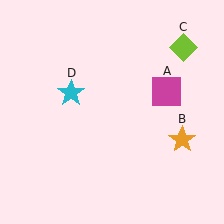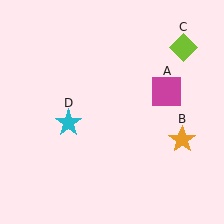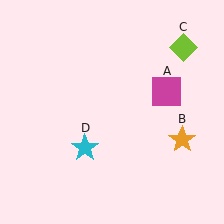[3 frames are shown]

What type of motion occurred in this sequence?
The cyan star (object D) rotated counterclockwise around the center of the scene.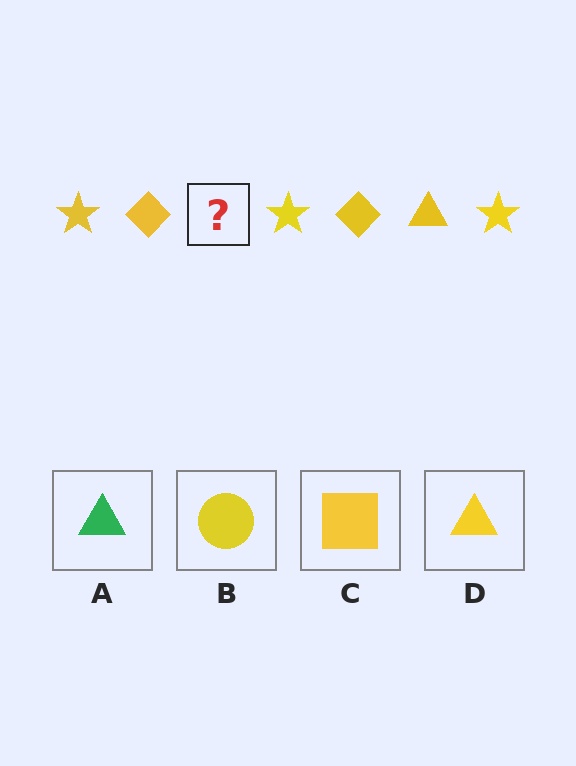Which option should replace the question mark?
Option D.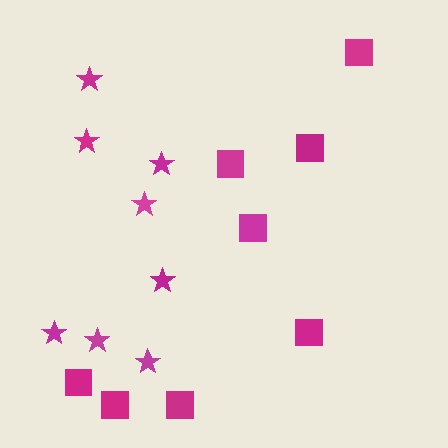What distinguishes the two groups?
There are 2 groups: one group of stars (8) and one group of squares (8).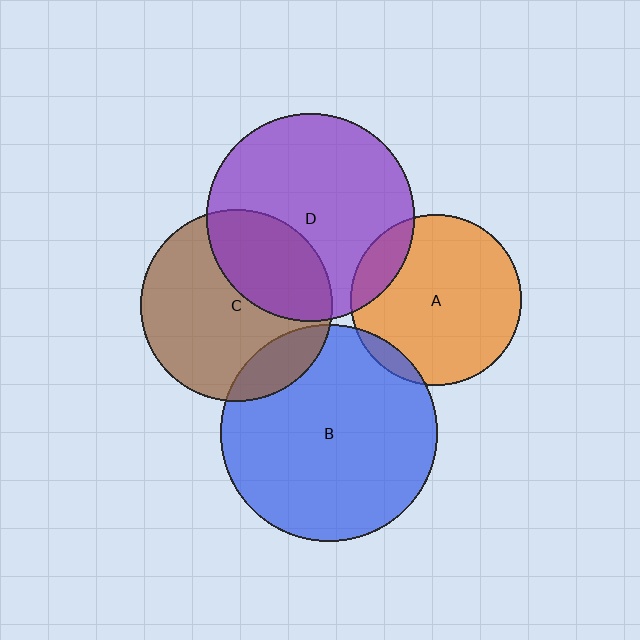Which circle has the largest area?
Circle B (blue).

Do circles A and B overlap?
Yes.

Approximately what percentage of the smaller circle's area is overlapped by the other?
Approximately 5%.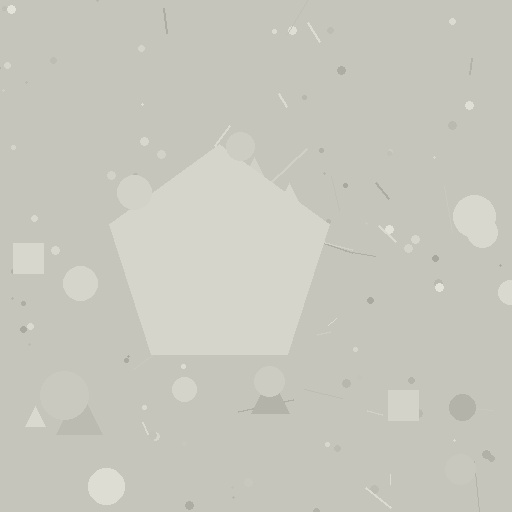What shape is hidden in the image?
A pentagon is hidden in the image.